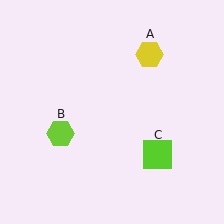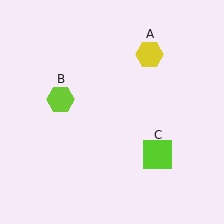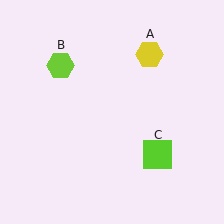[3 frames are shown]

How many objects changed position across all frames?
1 object changed position: lime hexagon (object B).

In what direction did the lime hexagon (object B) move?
The lime hexagon (object B) moved up.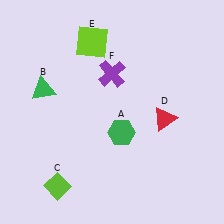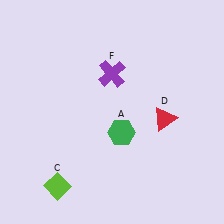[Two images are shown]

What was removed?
The green triangle (B), the lime square (E) were removed in Image 2.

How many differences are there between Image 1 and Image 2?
There are 2 differences between the two images.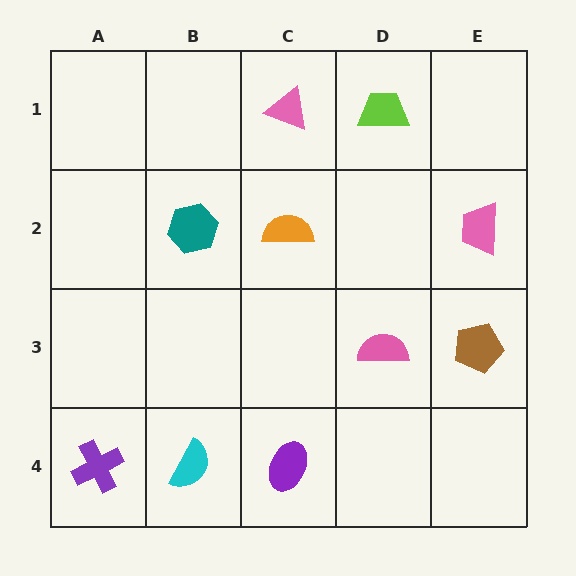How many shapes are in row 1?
2 shapes.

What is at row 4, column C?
A purple ellipse.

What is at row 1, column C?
A pink triangle.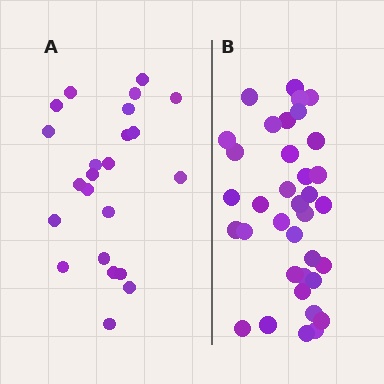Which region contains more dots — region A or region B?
Region B (the right region) has more dots.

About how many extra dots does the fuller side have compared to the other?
Region B has approximately 15 more dots than region A.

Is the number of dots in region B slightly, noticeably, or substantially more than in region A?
Region B has substantially more. The ratio is roughly 1.6 to 1.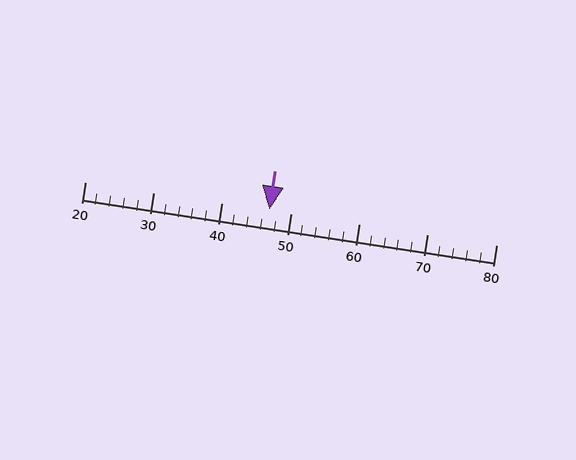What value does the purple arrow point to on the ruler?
The purple arrow points to approximately 47.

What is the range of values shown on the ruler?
The ruler shows values from 20 to 80.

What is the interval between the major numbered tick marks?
The major tick marks are spaced 10 units apart.